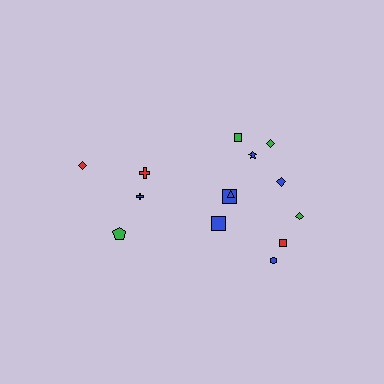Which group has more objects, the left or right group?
The right group.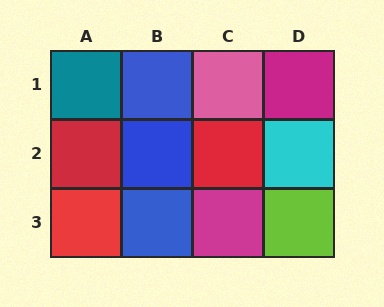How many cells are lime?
1 cell is lime.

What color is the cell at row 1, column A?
Teal.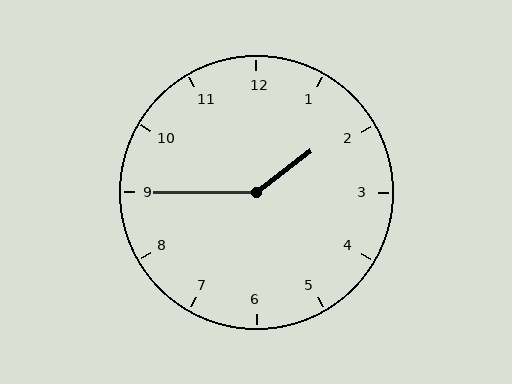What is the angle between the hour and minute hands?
Approximately 142 degrees.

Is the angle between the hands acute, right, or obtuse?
It is obtuse.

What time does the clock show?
1:45.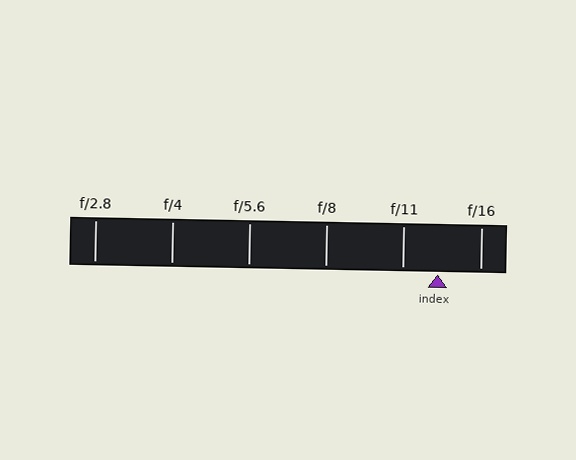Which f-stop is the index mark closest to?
The index mark is closest to f/11.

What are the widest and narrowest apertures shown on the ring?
The widest aperture shown is f/2.8 and the narrowest is f/16.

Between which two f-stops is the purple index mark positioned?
The index mark is between f/11 and f/16.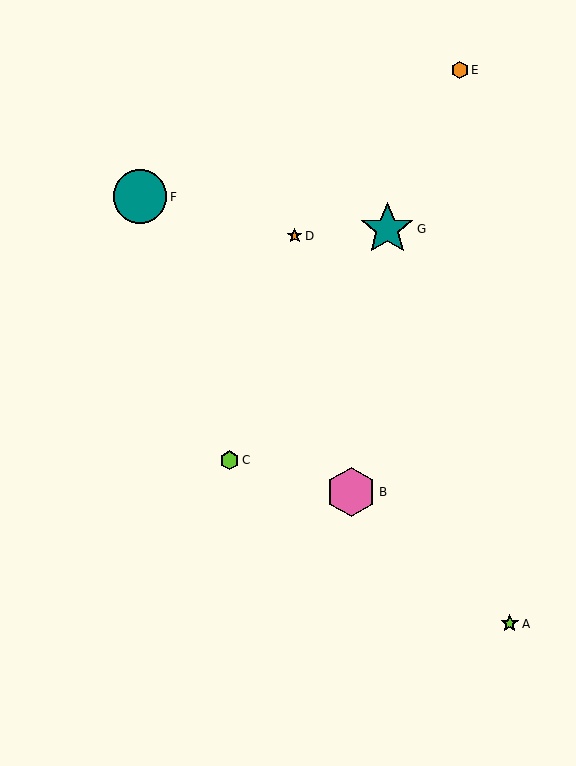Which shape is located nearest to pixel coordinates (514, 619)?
The lime star (labeled A) at (510, 624) is nearest to that location.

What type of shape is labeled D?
Shape D is an orange star.